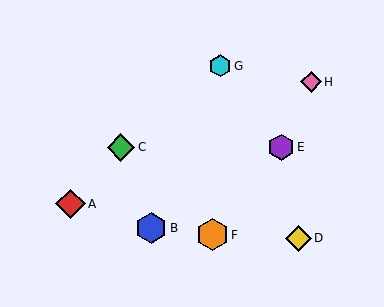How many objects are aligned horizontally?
2 objects (C, E) are aligned horizontally.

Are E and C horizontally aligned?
Yes, both are at y≈147.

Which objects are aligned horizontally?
Objects C, E are aligned horizontally.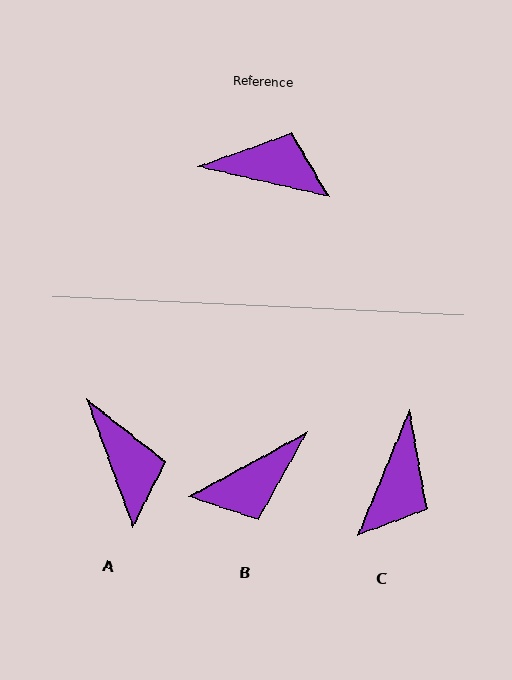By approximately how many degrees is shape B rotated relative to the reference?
Approximately 139 degrees clockwise.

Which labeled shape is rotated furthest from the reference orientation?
B, about 139 degrees away.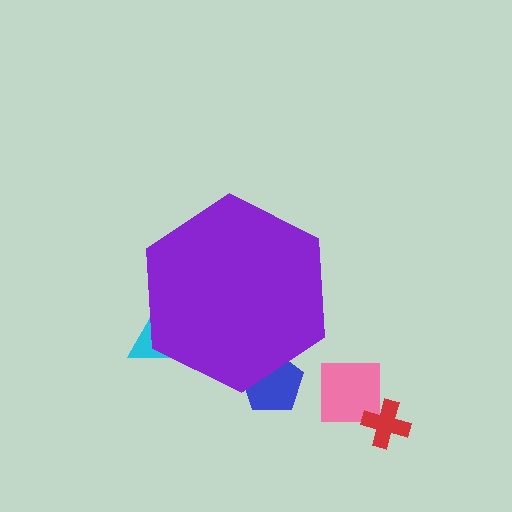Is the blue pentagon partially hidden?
Yes, the blue pentagon is partially hidden behind the purple hexagon.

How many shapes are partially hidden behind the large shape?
2 shapes are partially hidden.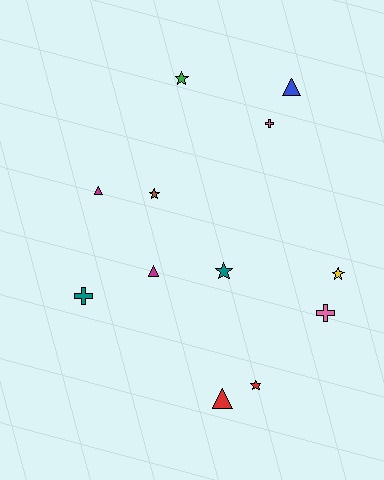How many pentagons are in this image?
There are no pentagons.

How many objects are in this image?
There are 12 objects.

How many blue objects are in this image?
There is 1 blue object.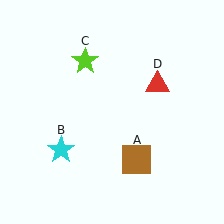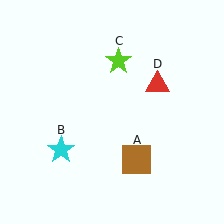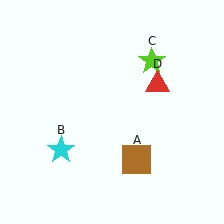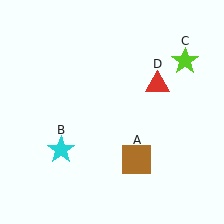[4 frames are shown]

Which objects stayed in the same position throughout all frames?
Brown square (object A) and cyan star (object B) and red triangle (object D) remained stationary.